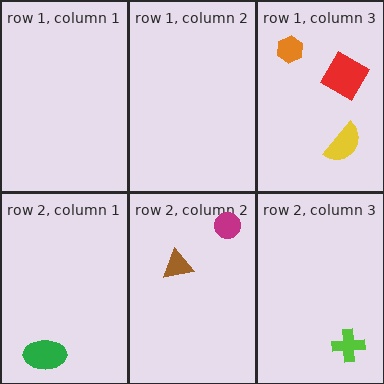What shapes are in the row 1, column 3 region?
The yellow semicircle, the orange hexagon, the red square.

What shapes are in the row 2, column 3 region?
The lime cross.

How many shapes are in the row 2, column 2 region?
2.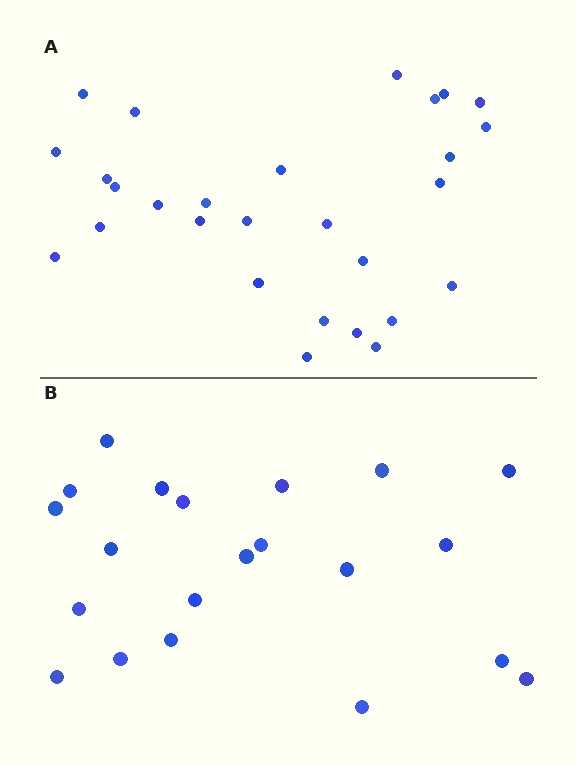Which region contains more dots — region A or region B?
Region A (the top region) has more dots.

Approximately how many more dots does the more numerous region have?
Region A has roughly 8 or so more dots than region B.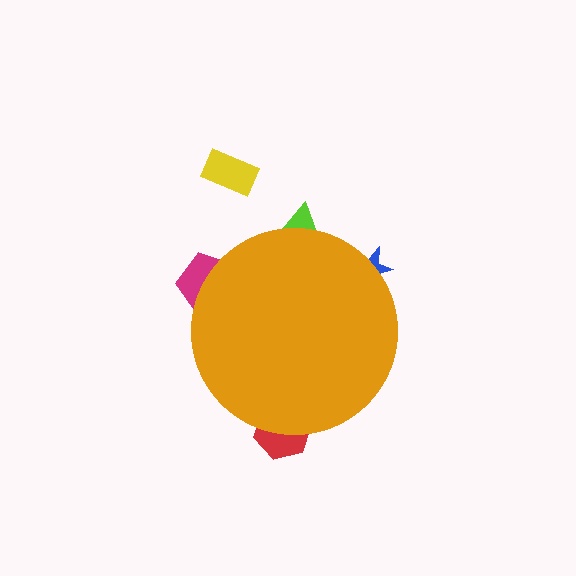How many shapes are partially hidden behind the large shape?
4 shapes are partially hidden.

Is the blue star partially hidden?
Yes, the blue star is partially hidden behind the orange circle.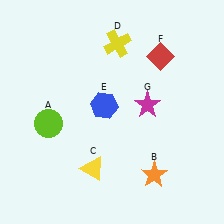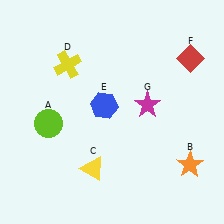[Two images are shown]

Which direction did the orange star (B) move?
The orange star (B) moved right.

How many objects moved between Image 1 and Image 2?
3 objects moved between the two images.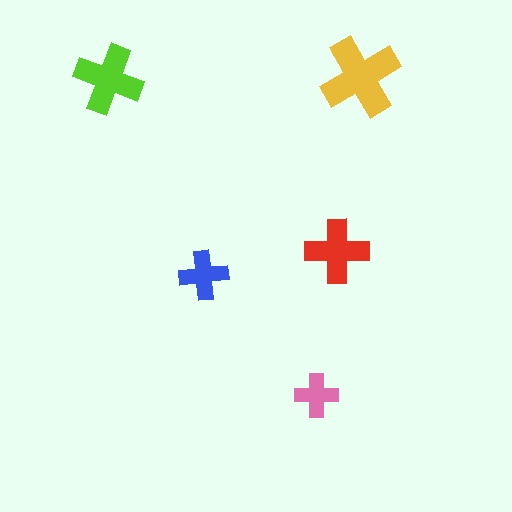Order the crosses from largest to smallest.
the yellow one, the lime one, the red one, the blue one, the pink one.